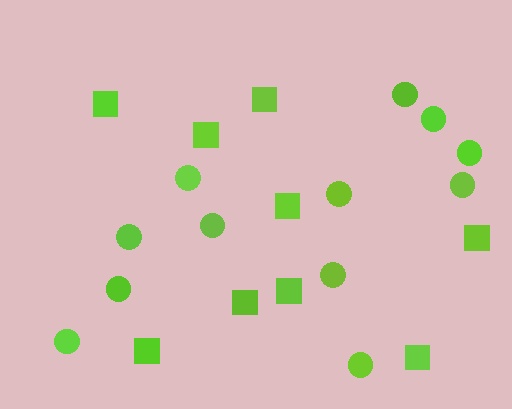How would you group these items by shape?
There are 2 groups: one group of squares (9) and one group of circles (12).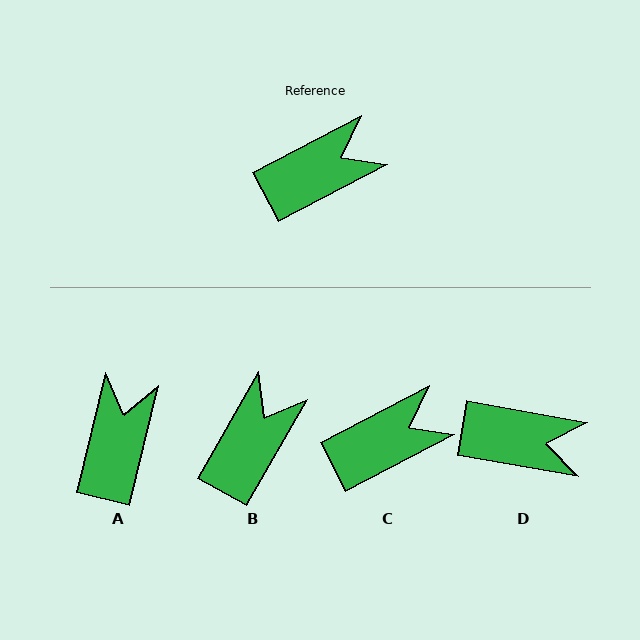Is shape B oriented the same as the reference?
No, it is off by about 33 degrees.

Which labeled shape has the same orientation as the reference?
C.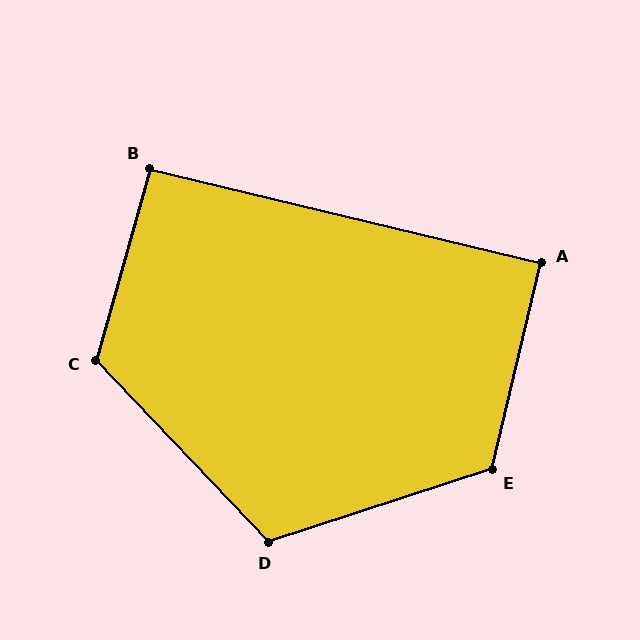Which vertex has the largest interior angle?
E, at approximately 121 degrees.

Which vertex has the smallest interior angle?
A, at approximately 90 degrees.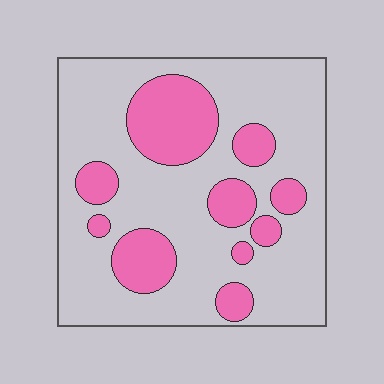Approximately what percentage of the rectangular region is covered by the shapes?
Approximately 25%.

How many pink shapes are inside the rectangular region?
10.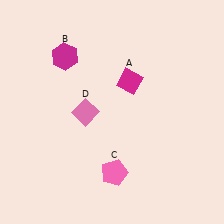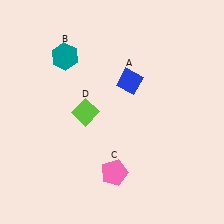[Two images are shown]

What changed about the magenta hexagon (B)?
In Image 1, B is magenta. In Image 2, it changed to teal.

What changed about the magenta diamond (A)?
In Image 1, A is magenta. In Image 2, it changed to blue.